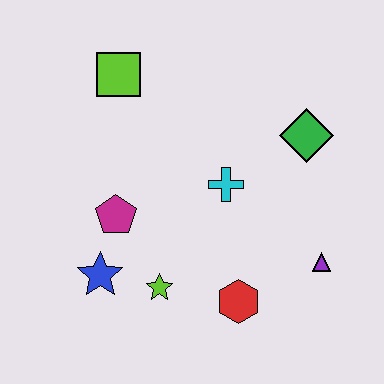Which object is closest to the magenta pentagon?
The blue star is closest to the magenta pentagon.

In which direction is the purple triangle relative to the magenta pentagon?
The purple triangle is to the right of the magenta pentagon.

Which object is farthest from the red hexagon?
The lime square is farthest from the red hexagon.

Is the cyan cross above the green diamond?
No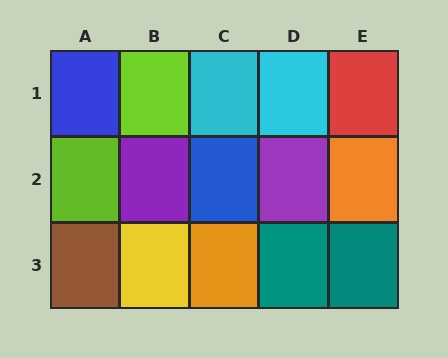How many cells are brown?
1 cell is brown.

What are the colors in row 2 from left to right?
Lime, purple, blue, purple, orange.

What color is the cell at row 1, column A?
Blue.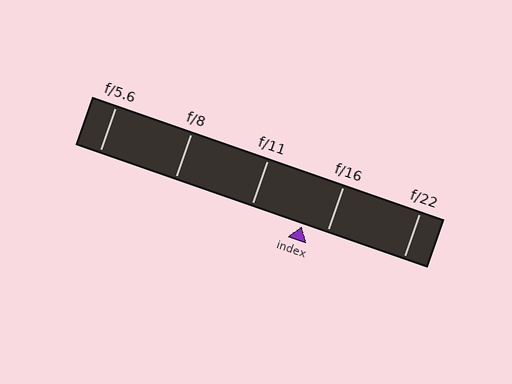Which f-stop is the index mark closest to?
The index mark is closest to f/16.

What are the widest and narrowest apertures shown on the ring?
The widest aperture shown is f/5.6 and the narrowest is f/22.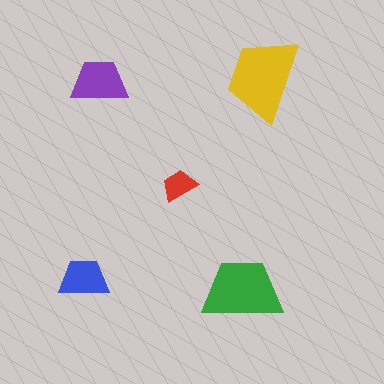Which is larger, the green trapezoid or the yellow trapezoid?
The yellow one.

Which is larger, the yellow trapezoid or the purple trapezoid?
The yellow one.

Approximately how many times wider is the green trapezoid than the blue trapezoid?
About 1.5 times wider.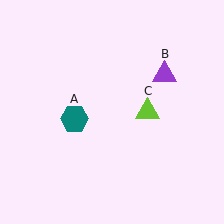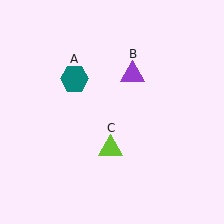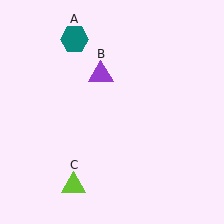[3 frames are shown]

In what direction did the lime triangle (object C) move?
The lime triangle (object C) moved down and to the left.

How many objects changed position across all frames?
3 objects changed position: teal hexagon (object A), purple triangle (object B), lime triangle (object C).